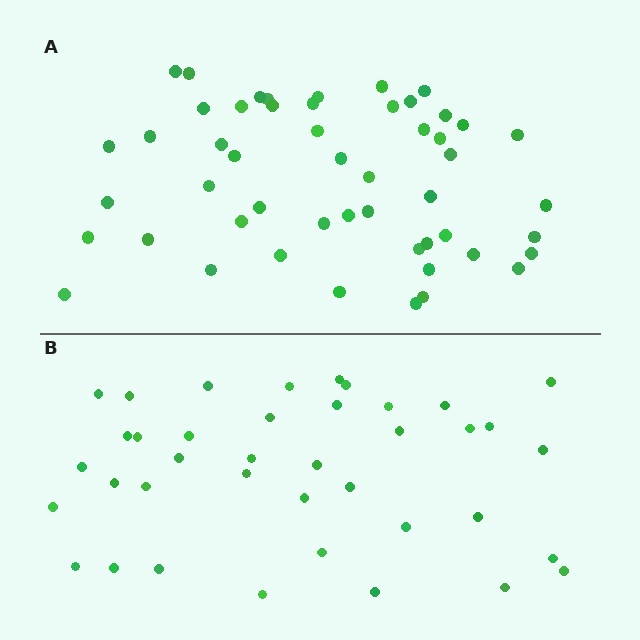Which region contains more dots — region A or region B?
Region A (the top region) has more dots.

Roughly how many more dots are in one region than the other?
Region A has roughly 12 or so more dots than region B.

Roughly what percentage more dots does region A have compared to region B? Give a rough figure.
About 30% more.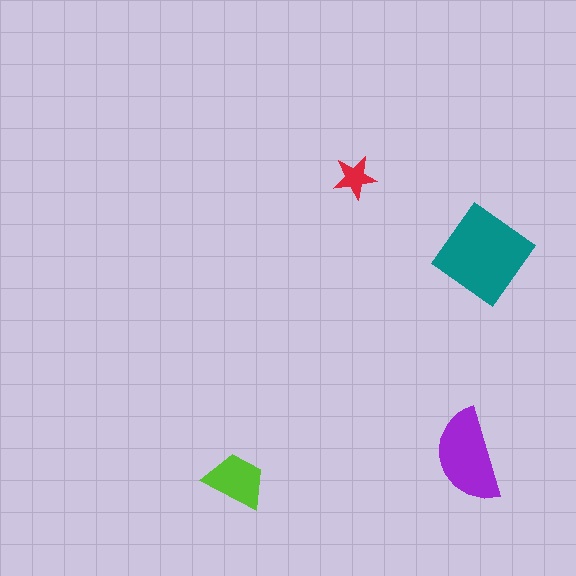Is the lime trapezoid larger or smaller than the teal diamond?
Smaller.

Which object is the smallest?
The red star.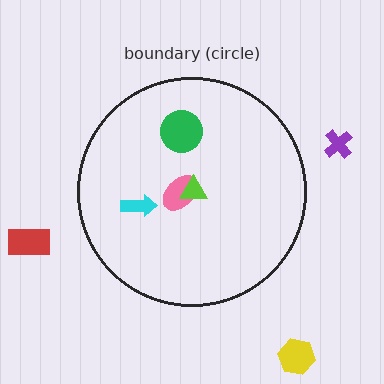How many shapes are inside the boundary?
4 inside, 3 outside.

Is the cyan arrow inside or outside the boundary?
Inside.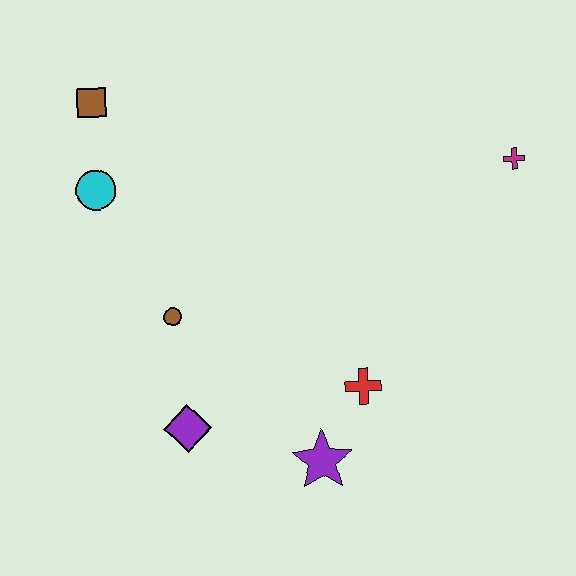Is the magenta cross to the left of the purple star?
No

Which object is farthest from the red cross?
The brown square is farthest from the red cross.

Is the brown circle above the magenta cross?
No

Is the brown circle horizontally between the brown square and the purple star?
Yes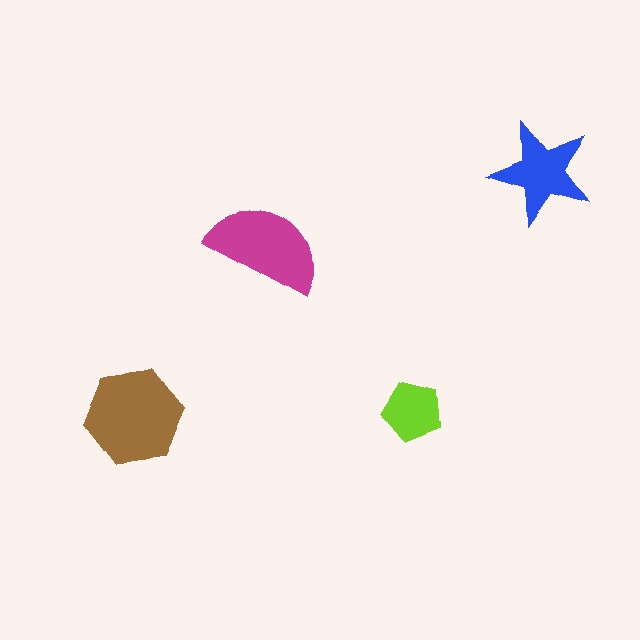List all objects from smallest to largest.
The lime pentagon, the blue star, the magenta semicircle, the brown hexagon.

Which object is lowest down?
The lime pentagon is bottommost.